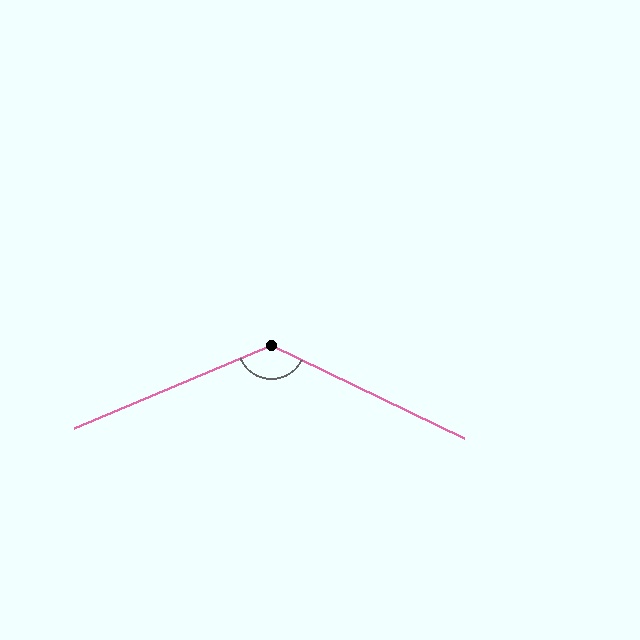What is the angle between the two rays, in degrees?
Approximately 132 degrees.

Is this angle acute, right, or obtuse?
It is obtuse.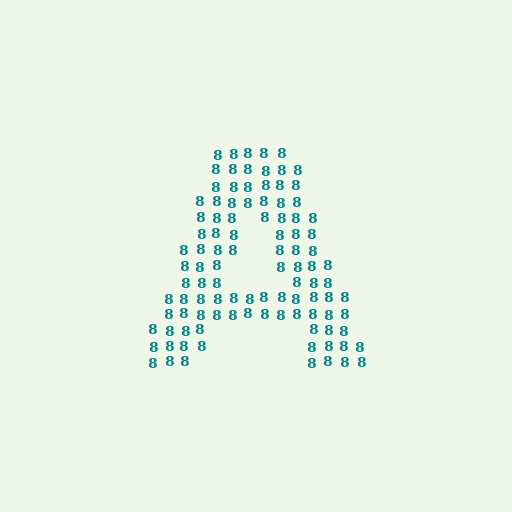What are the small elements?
The small elements are digit 8's.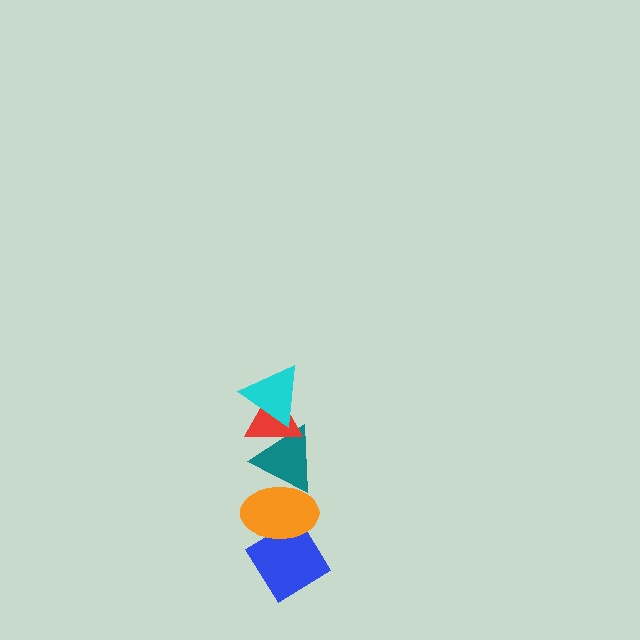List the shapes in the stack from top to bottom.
From top to bottom: the cyan triangle, the red triangle, the teal triangle, the orange ellipse, the blue diamond.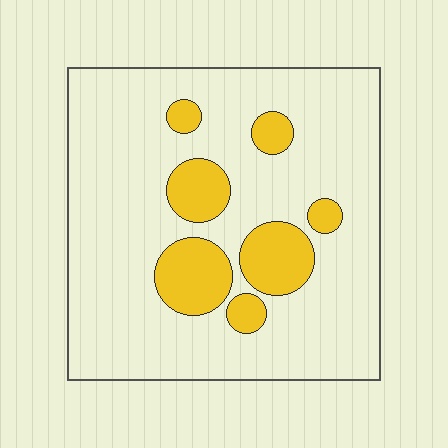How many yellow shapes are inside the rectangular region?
7.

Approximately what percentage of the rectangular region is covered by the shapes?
Approximately 20%.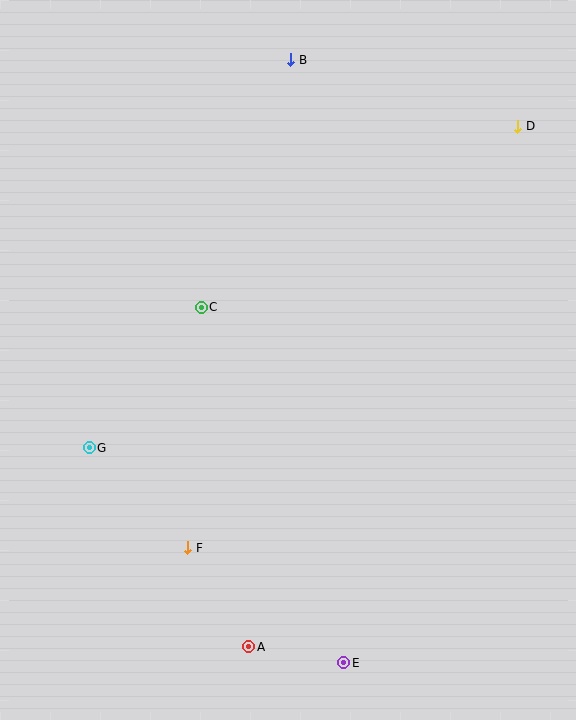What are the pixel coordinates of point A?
Point A is at (249, 647).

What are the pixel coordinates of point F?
Point F is at (188, 548).